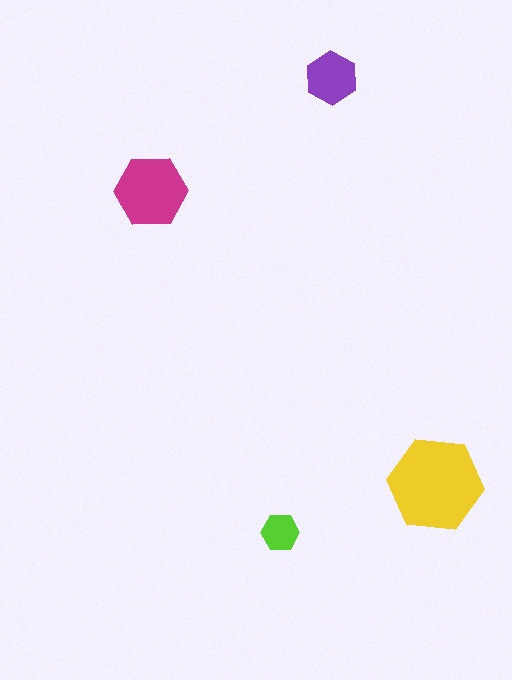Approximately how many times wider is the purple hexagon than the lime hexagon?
About 1.5 times wider.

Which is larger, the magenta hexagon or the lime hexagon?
The magenta one.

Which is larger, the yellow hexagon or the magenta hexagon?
The yellow one.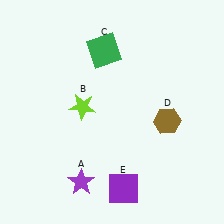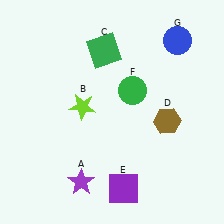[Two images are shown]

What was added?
A green circle (F), a blue circle (G) were added in Image 2.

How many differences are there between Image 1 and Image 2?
There are 2 differences between the two images.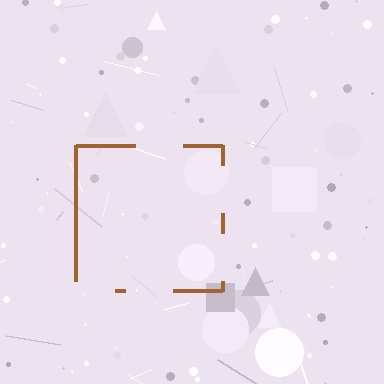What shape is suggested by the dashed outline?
The dashed outline suggests a square.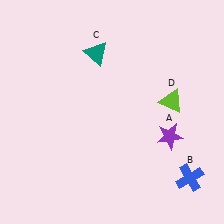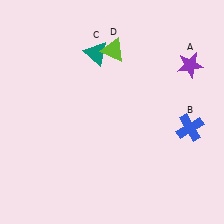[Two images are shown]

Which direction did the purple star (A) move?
The purple star (A) moved up.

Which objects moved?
The objects that moved are: the purple star (A), the blue cross (B), the lime triangle (D).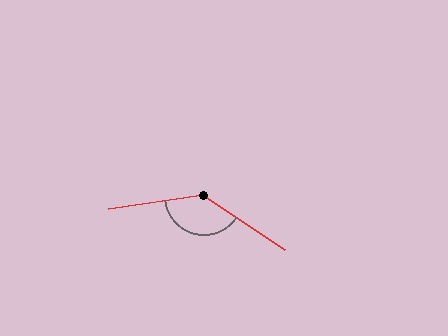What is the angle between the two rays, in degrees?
Approximately 139 degrees.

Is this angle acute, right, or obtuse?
It is obtuse.